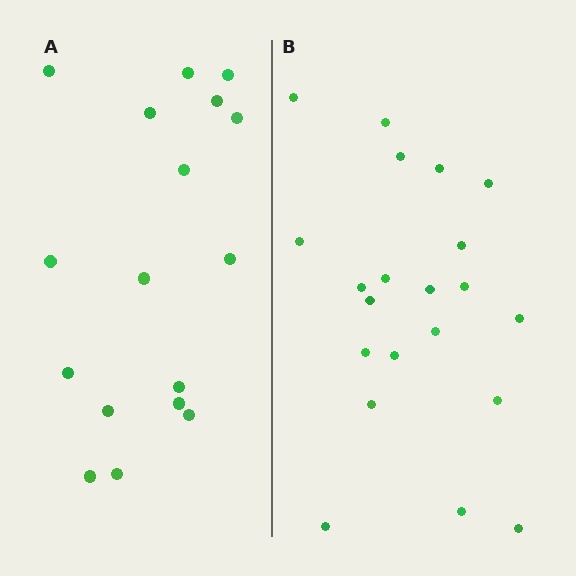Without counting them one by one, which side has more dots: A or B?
Region B (the right region) has more dots.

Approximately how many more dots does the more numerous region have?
Region B has about 4 more dots than region A.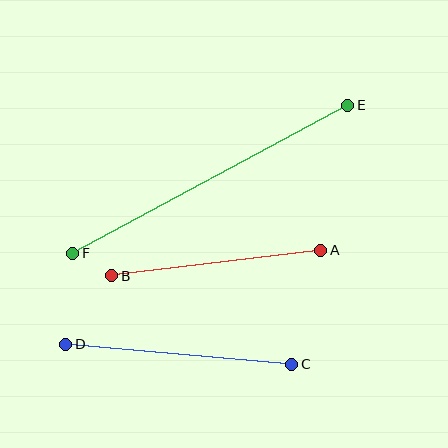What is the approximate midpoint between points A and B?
The midpoint is at approximately (216, 263) pixels.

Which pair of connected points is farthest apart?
Points E and F are farthest apart.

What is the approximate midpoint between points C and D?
The midpoint is at approximately (179, 354) pixels.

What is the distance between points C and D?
The distance is approximately 227 pixels.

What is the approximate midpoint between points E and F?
The midpoint is at approximately (210, 179) pixels.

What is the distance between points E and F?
The distance is approximately 313 pixels.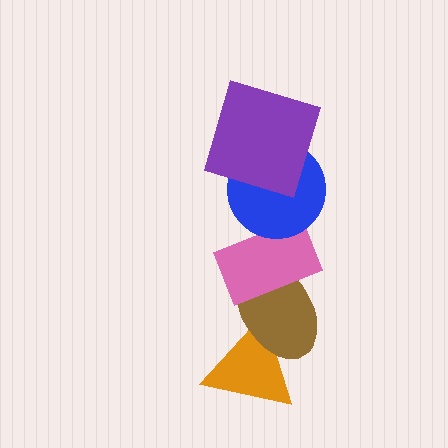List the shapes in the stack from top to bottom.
From top to bottom: the purple square, the blue circle, the pink rectangle, the brown ellipse, the orange triangle.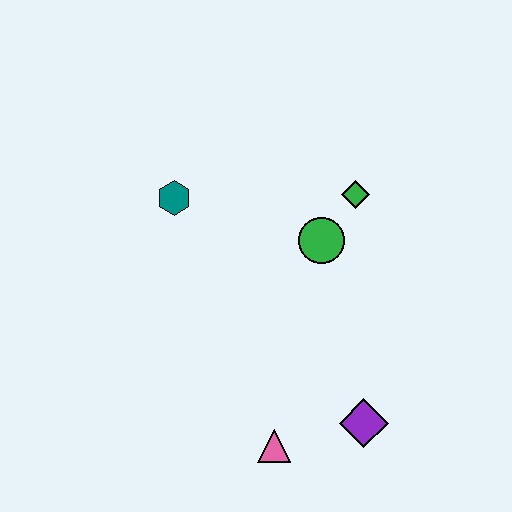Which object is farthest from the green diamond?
The pink triangle is farthest from the green diamond.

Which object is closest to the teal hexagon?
The green circle is closest to the teal hexagon.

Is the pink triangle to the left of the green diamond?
Yes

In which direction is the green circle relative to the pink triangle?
The green circle is above the pink triangle.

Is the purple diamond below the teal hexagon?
Yes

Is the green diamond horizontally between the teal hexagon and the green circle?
No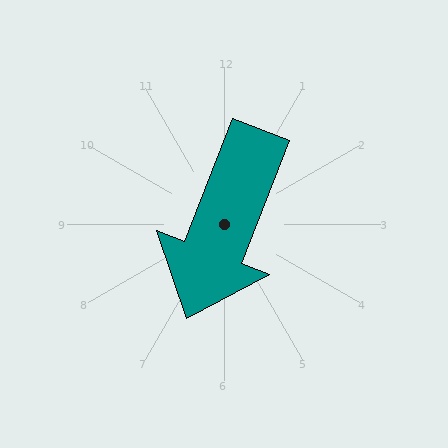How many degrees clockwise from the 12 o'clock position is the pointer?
Approximately 201 degrees.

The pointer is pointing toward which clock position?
Roughly 7 o'clock.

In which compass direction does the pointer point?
South.